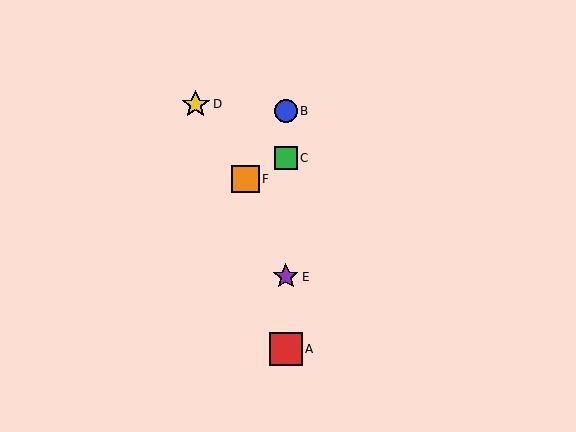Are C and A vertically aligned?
Yes, both are at x≈286.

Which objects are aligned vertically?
Objects A, B, C, E are aligned vertically.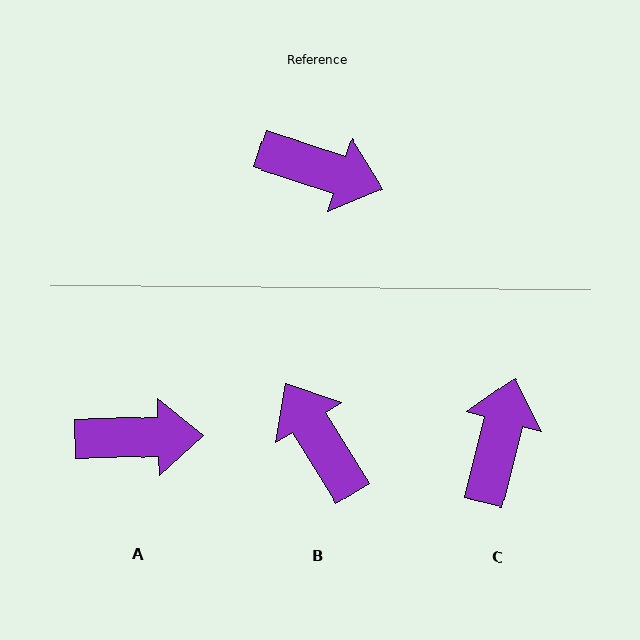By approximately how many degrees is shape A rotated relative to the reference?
Approximately 20 degrees counter-clockwise.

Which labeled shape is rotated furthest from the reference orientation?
B, about 140 degrees away.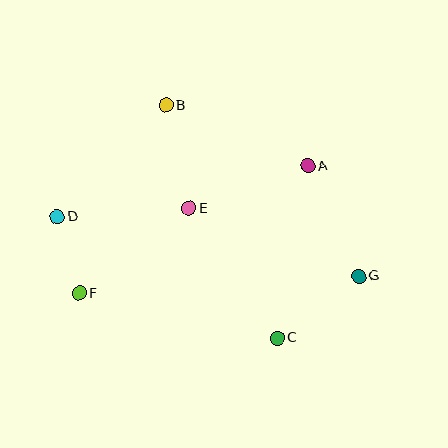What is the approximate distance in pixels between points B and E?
The distance between B and E is approximately 106 pixels.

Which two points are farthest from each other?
Points D and G are farthest from each other.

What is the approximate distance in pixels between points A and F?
The distance between A and F is approximately 261 pixels.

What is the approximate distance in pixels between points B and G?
The distance between B and G is approximately 258 pixels.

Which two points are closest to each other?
Points D and F are closest to each other.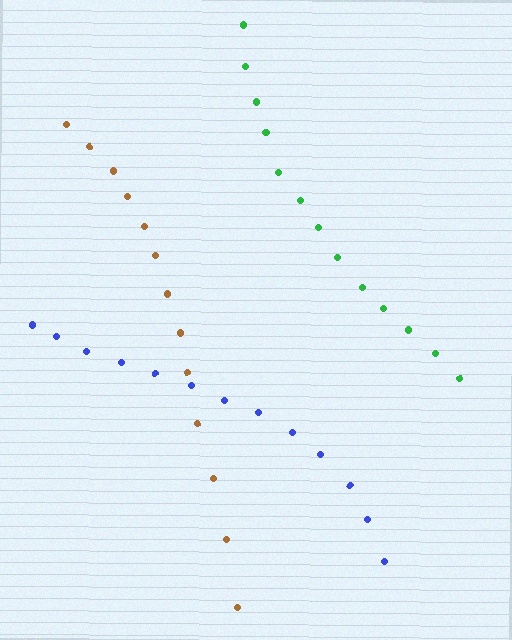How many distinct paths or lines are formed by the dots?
There are 3 distinct paths.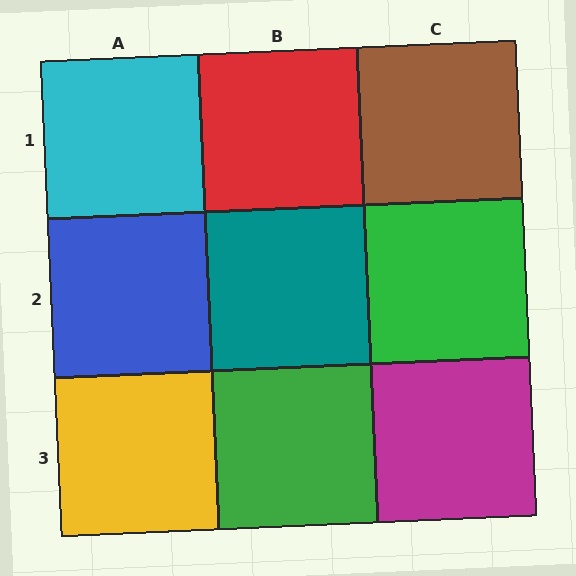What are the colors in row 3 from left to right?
Yellow, green, magenta.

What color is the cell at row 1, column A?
Cyan.